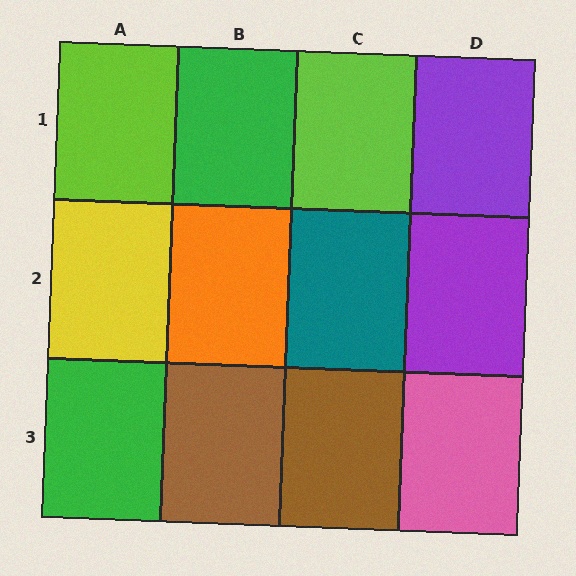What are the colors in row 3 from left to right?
Green, brown, brown, pink.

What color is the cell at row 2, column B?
Orange.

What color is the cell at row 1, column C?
Lime.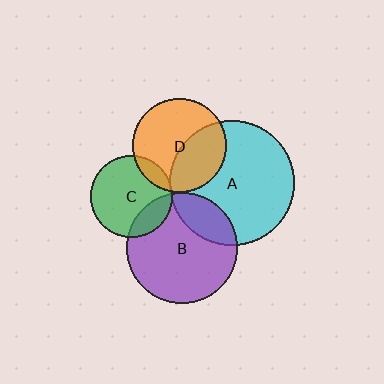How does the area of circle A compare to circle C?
Approximately 2.3 times.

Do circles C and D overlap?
Yes.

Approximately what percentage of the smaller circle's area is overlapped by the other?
Approximately 15%.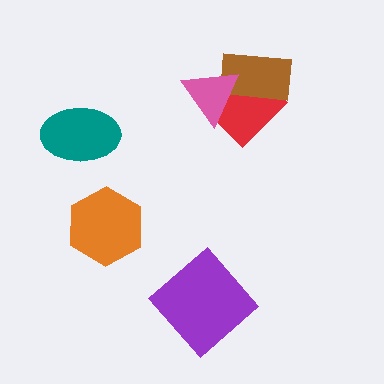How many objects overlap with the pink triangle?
2 objects overlap with the pink triangle.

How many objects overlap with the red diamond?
2 objects overlap with the red diamond.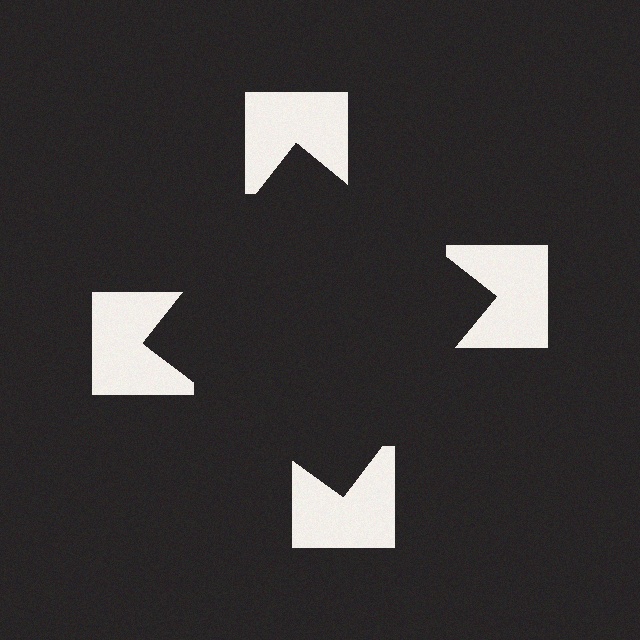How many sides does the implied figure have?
4 sides.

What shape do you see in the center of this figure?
An illusory square — its edges are inferred from the aligned wedge cuts in the notched squares, not physically drawn.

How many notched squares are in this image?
There are 4 — one at each vertex of the illusory square.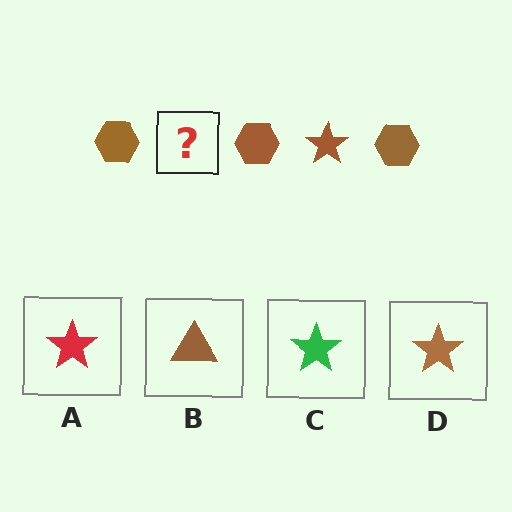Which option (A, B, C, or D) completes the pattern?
D.